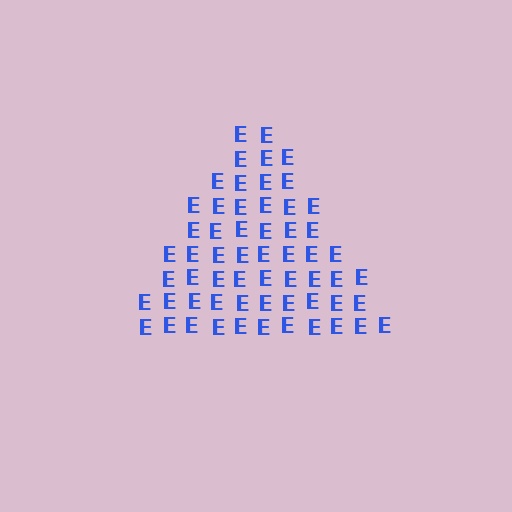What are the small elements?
The small elements are letter E's.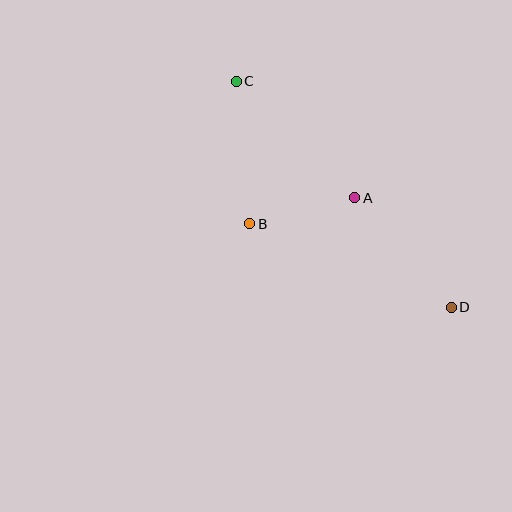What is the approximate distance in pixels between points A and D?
The distance between A and D is approximately 146 pixels.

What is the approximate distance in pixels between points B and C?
The distance between B and C is approximately 143 pixels.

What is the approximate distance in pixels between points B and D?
The distance between B and D is approximately 218 pixels.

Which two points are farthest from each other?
Points C and D are farthest from each other.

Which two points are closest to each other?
Points A and B are closest to each other.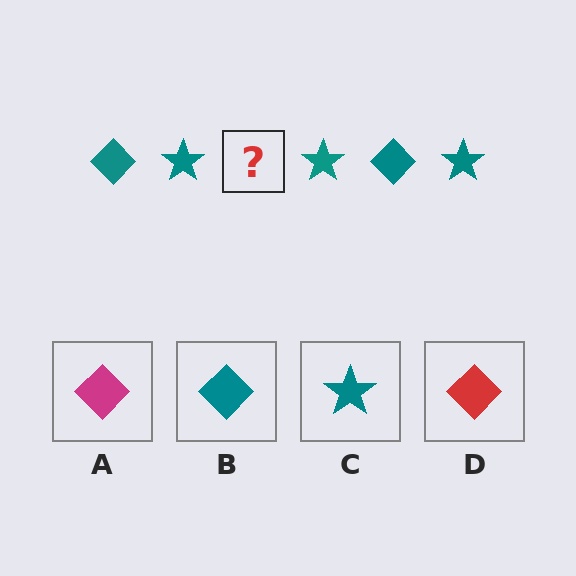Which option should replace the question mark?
Option B.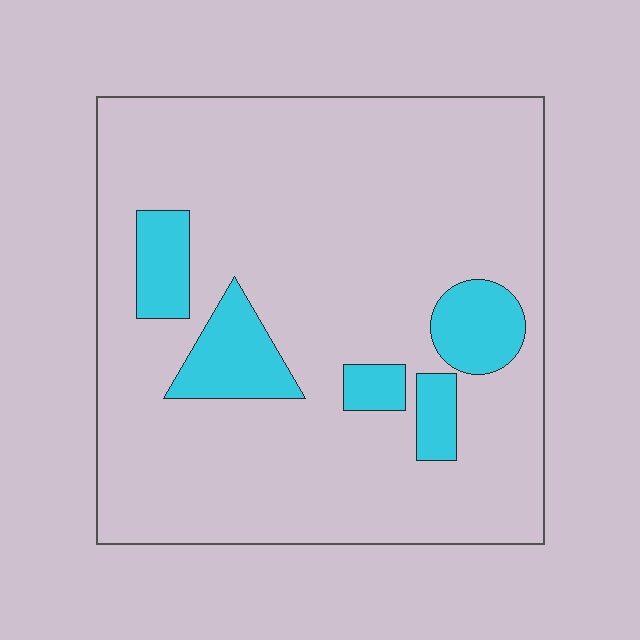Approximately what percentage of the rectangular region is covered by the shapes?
Approximately 15%.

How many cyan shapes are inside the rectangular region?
5.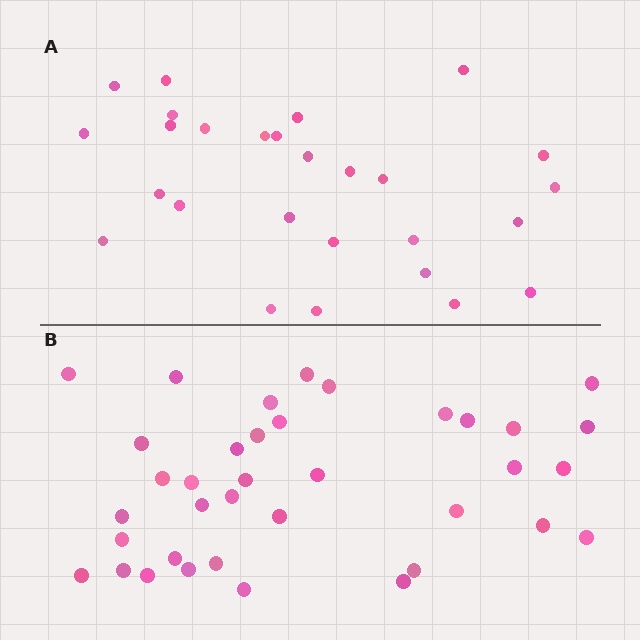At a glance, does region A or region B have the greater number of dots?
Region B (the bottom region) has more dots.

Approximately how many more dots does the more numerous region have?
Region B has roughly 10 or so more dots than region A.